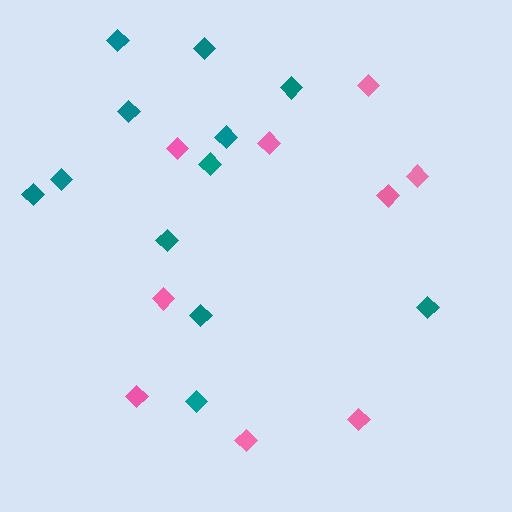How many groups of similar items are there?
There are 2 groups: one group of teal diamonds (12) and one group of pink diamonds (9).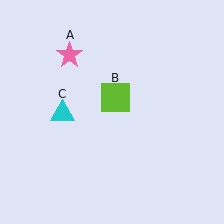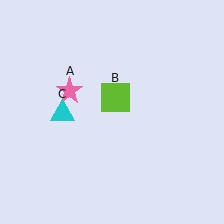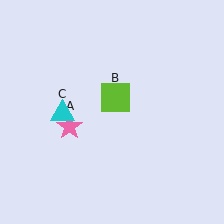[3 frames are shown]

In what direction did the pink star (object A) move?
The pink star (object A) moved down.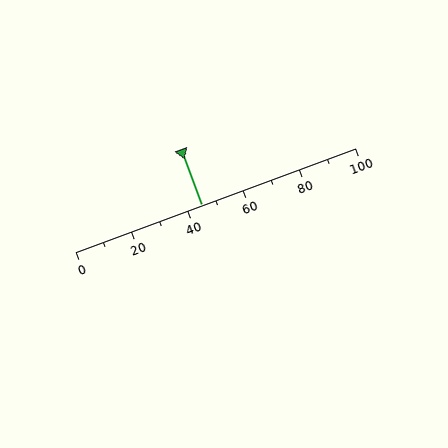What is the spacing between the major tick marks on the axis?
The major ticks are spaced 20 apart.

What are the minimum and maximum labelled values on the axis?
The axis runs from 0 to 100.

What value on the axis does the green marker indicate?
The marker indicates approximately 45.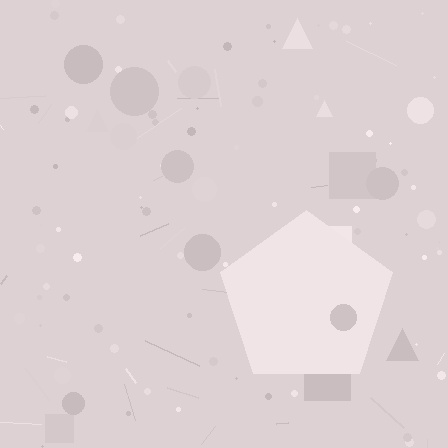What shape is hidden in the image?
A pentagon is hidden in the image.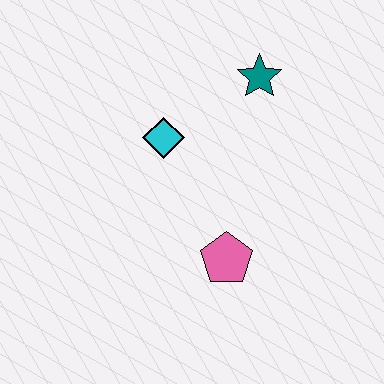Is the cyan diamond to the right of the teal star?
No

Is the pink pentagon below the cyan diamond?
Yes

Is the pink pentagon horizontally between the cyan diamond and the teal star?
Yes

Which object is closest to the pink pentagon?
The cyan diamond is closest to the pink pentagon.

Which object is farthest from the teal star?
The pink pentagon is farthest from the teal star.